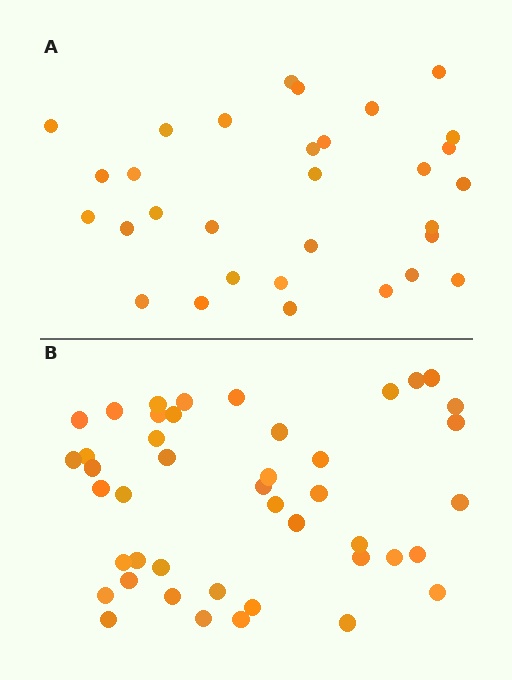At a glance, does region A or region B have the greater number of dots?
Region B (the bottom region) has more dots.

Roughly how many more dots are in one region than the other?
Region B has approximately 15 more dots than region A.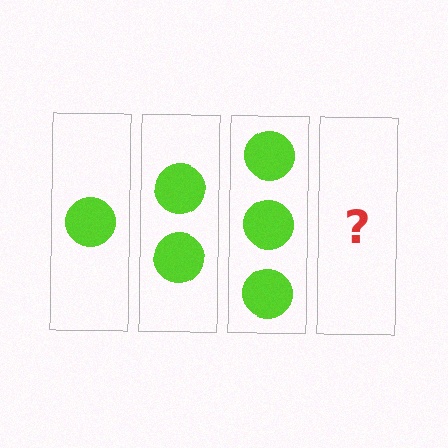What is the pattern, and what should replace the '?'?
The pattern is that each step adds one more circle. The '?' should be 4 circles.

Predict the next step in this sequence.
The next step is 4 circles.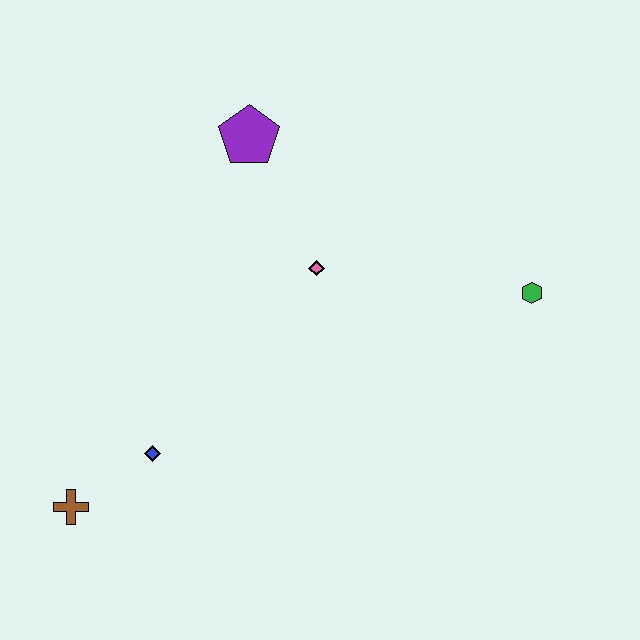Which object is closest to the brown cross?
The blue diamond is closest to the brown cross.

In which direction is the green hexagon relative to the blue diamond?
The green hexagon is to the right of the blue diamond.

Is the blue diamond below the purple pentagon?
Yes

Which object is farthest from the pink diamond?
The brown cross is farthest from the pink diamond.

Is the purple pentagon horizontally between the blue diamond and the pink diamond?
Yes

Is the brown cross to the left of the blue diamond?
Yes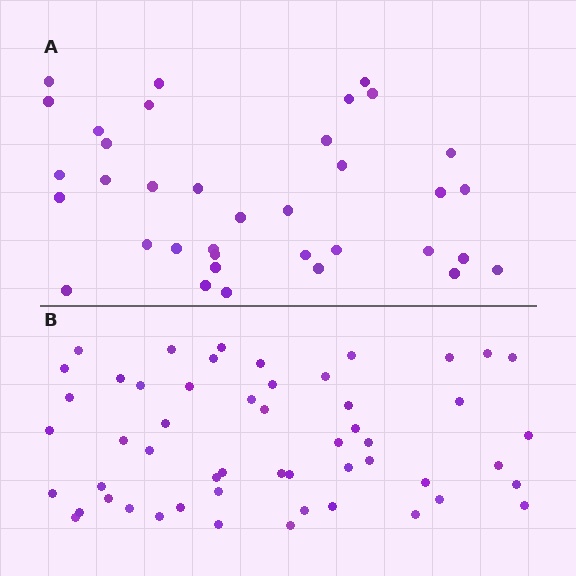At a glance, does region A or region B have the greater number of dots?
Region B (the bottom region) has more dots.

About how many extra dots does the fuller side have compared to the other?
Region B has approximately 15 more dots than region A.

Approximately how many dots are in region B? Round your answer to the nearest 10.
About 50 dots. (The exact count is 53, which rounds to 50.)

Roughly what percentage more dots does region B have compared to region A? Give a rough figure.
About 45% more.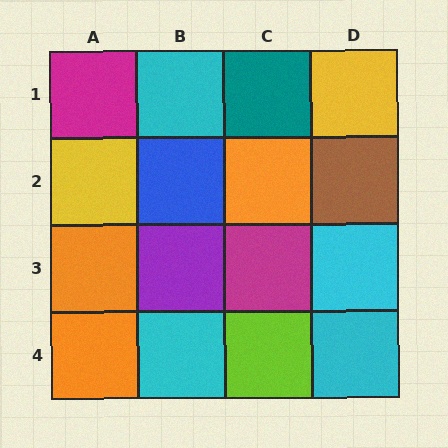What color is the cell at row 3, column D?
Cyan.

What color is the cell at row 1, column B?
Cyan.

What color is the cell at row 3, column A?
Orange.